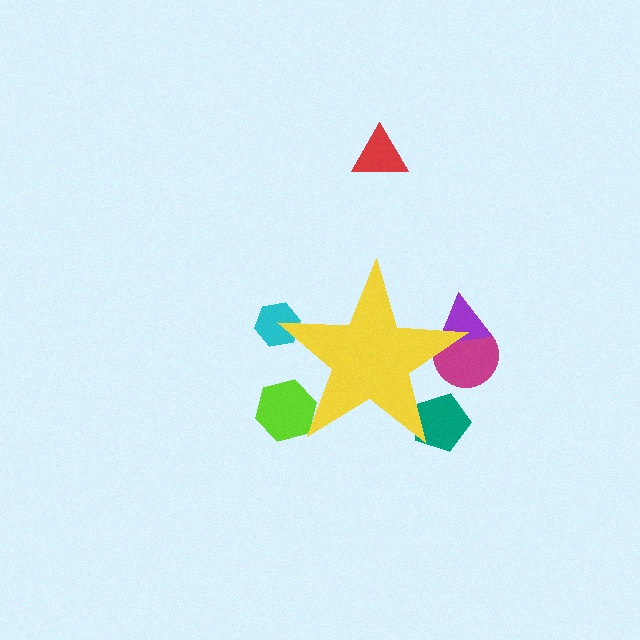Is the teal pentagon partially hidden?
Yes, the teal pentagon is partially hidden behind the yellow star.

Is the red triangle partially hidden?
No, the red triangle is fully visible.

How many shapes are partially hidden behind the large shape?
5 shapes are partially hidden.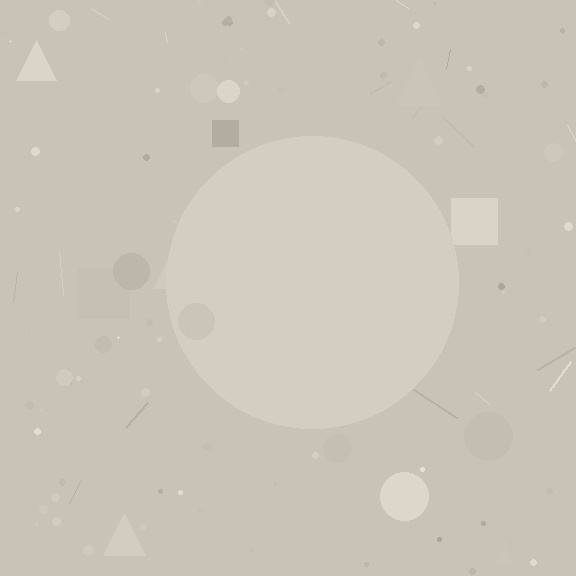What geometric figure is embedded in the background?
A circle is embedded in the background.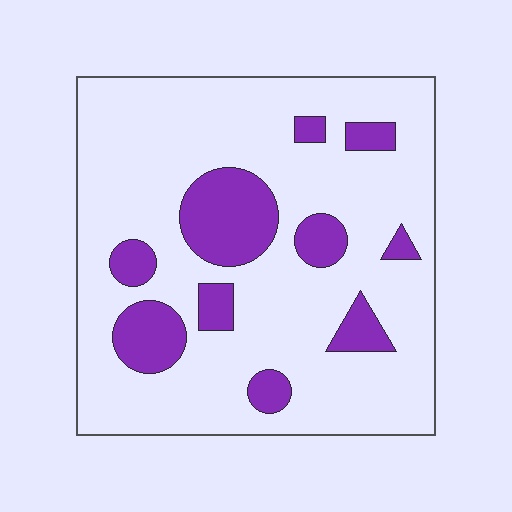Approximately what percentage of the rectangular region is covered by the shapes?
Approximately 20%.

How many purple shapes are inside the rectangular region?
10.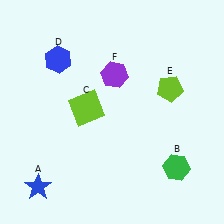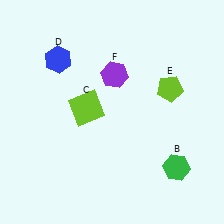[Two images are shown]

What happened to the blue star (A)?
The blue star (A) was removed in Image 2. It was in the bottom-left area of Image 1.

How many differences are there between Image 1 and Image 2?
There is 1 difference between the two images.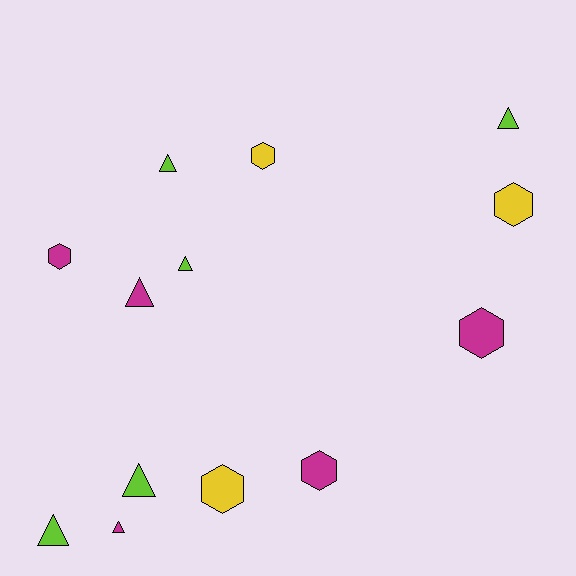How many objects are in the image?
There are 13 objects.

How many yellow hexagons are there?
There are 3 yellow hexagons.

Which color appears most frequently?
Lime, with 5 objects.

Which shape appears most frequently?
Triangle, with 7 objects.